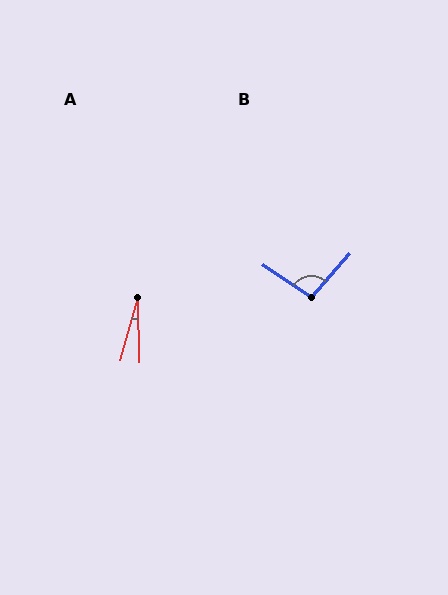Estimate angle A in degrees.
Approximately 18 degrees.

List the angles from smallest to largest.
A (18°), B (97°).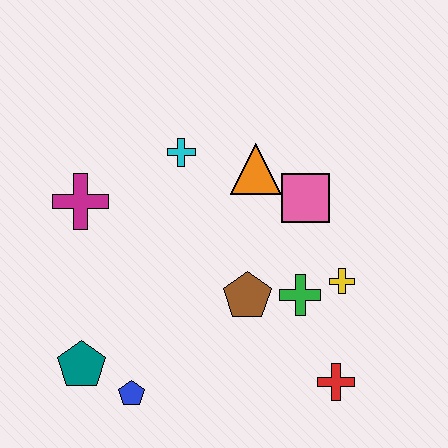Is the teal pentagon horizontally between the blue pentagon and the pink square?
No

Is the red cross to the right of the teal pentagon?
Yes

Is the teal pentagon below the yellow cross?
Yes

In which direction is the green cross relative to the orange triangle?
The green cross is below the orange triangle.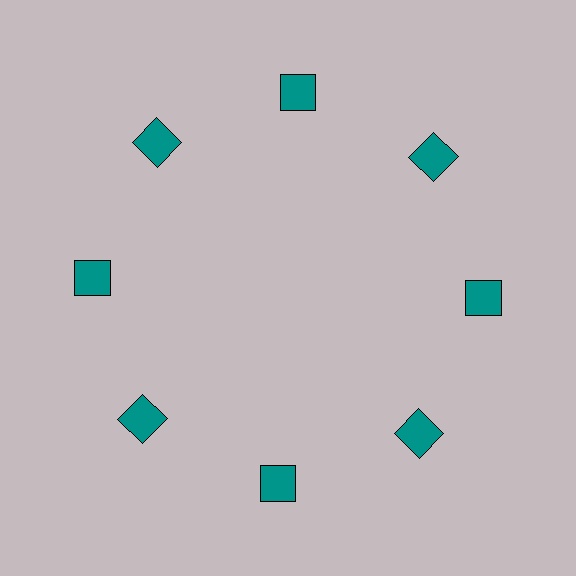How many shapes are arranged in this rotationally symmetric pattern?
There are 8 shapes, arranged in 8 groups of 1.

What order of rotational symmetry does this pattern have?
This pattern has 8-fold rotational symmetry.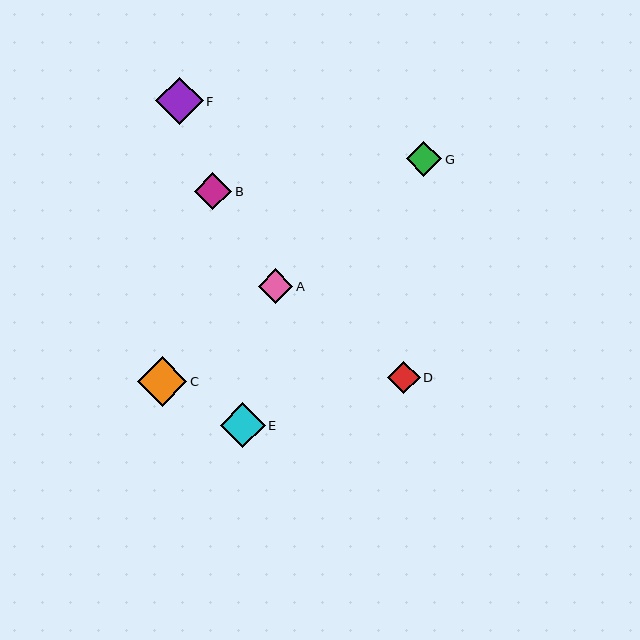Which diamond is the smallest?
Diamond D is the smallest with a size of approximately 33 pixels.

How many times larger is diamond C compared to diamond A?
Diamond C is approximately 1.4 times the size of diamond A.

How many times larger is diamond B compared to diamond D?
Diamond B is approximately 1.2 times the size of diamond D.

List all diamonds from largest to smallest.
From largest to smallest: C, F, E, B, G, A, D.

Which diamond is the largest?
Diamond C is the largest with a size of approximately 49 pixels.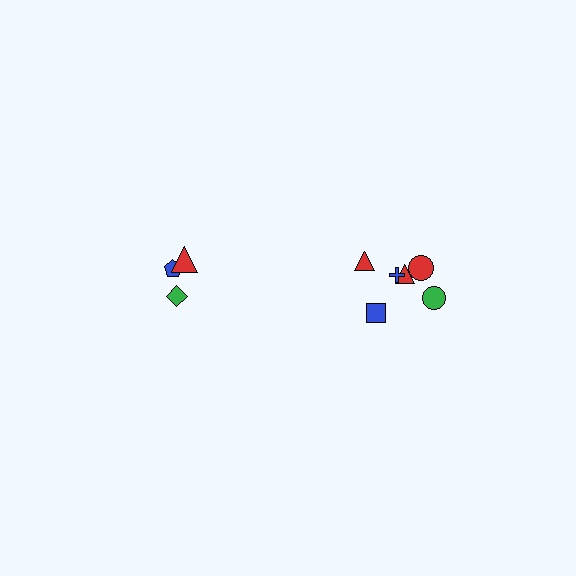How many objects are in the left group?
There are 3 objects.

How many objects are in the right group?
There are 6 objects.